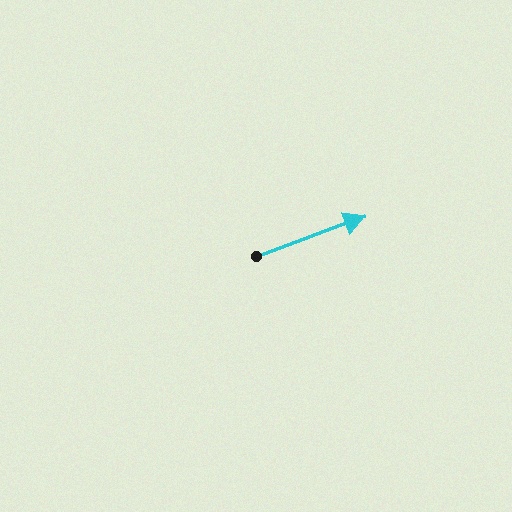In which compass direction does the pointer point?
East.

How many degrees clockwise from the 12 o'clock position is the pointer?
Approximately 70 degrees.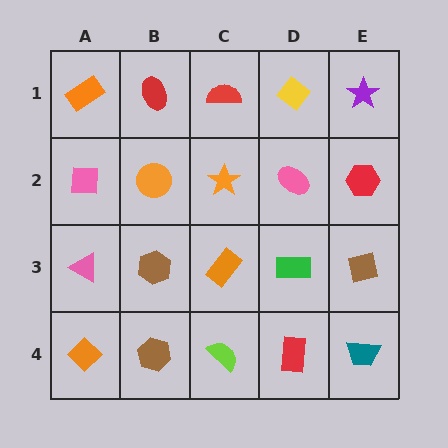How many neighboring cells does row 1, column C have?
3.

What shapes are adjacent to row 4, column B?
A brown hexagon (row 3, column B), an orange diamond (row 4, column A), a lime semicircle (row 4, column C).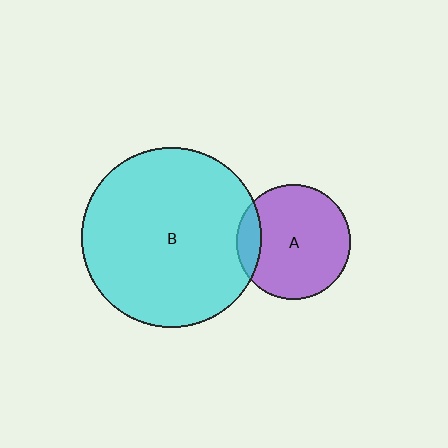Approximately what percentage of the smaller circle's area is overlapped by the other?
Approximately 15%.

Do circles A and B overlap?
Yes.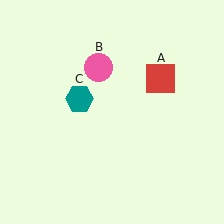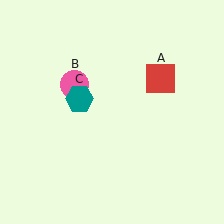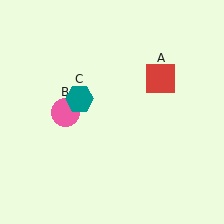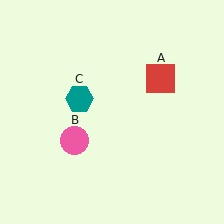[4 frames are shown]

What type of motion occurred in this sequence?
The pink circle (object B) rotated counterclockwise around the center of the scene.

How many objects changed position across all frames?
1 object changed position: pink circle (object B).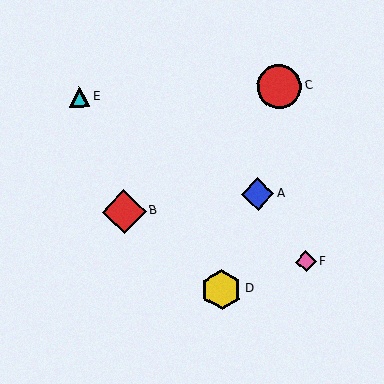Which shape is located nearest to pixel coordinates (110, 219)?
The red diamond (labeled B) at (124, 212) is nearest to that location.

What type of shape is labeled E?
Shape E is a cyan triangle.